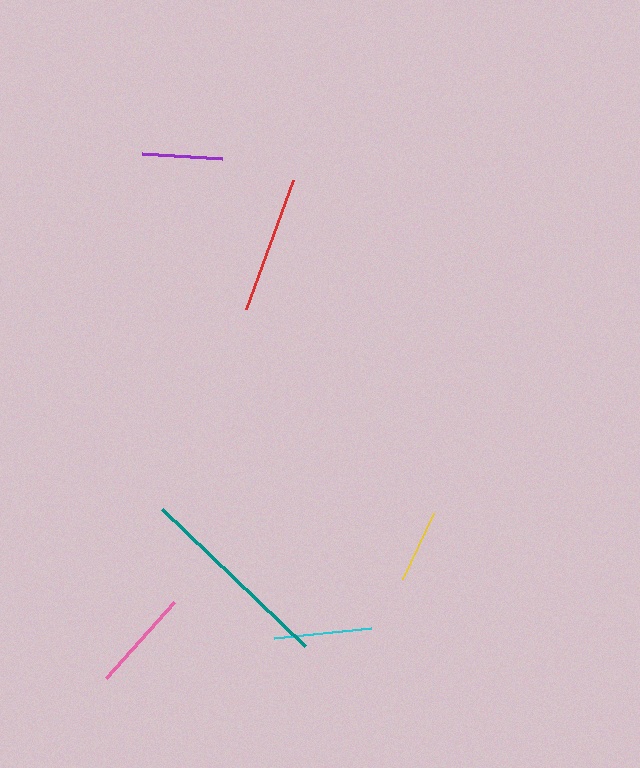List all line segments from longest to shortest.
From longest to shortest: teal, red, pink, cyan, purple, yellow.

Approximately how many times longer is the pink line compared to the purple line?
The pink line is approximately 1.3 times the length of the purple line.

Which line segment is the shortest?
The yellow line is the shortest at approximately 73 pixels.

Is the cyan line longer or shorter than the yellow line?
The cyan line is longer than the yellow line.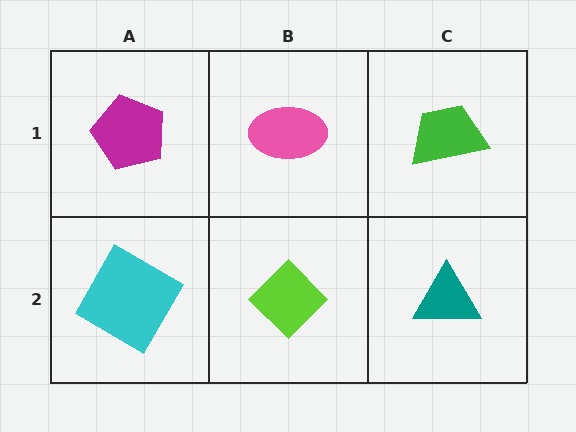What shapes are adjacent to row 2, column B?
A pink ellipse (row 1, column B), a cyan diamond (row 2, column A), a teal triangle (row 2, column C).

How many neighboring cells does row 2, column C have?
2.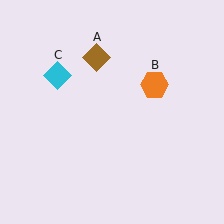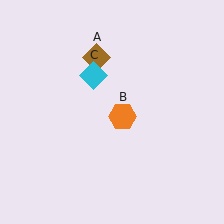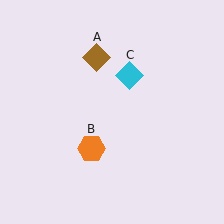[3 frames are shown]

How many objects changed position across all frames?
2 objects changed position: orange hexagon (object B), cyan diamond (object C).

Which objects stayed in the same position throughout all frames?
Brown diamond (object A) remained stationary.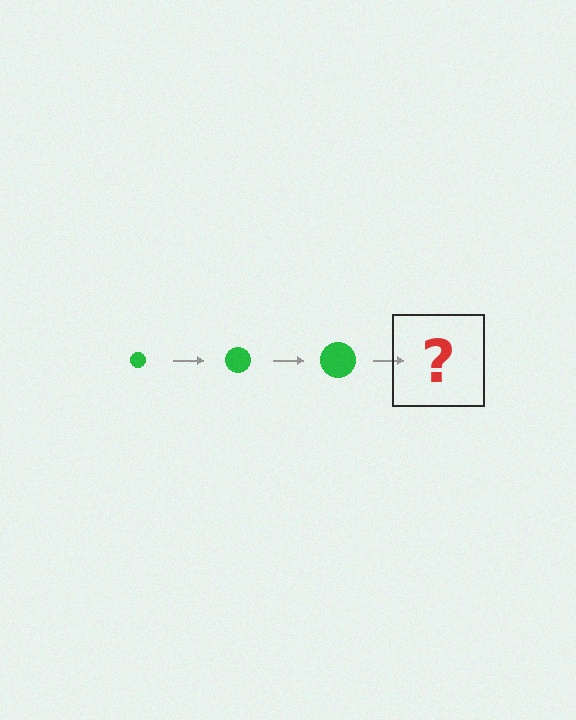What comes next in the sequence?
The next element should be a green circle, larger than the previous one.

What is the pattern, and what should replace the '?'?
The pattern is that the circle gets progressively larger each step. The '?' should be a green circle, larger than the previous one.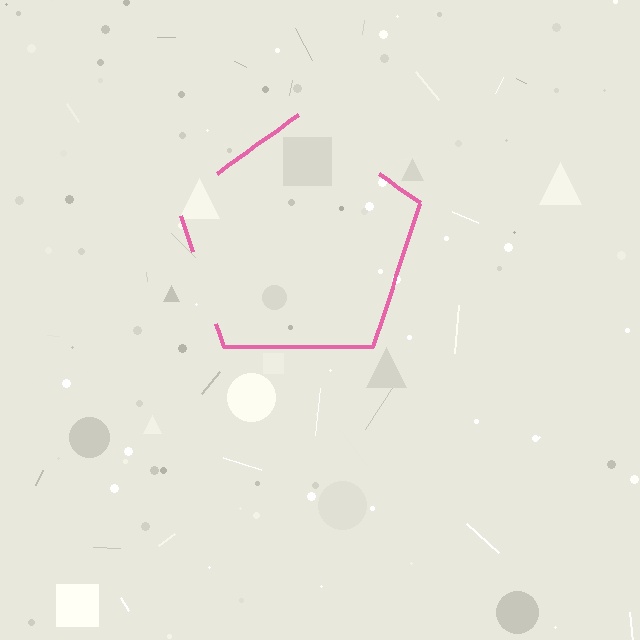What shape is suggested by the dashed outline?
The dashed outline suggests a pentagon.